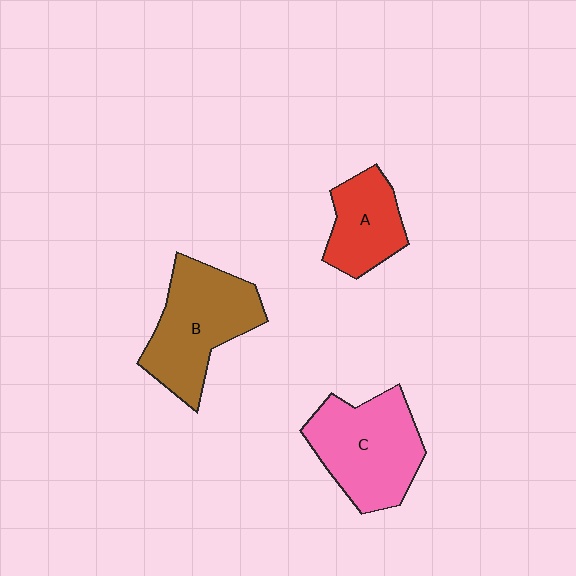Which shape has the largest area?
Shape C (pink).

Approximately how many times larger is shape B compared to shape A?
Approximately 1.6 times.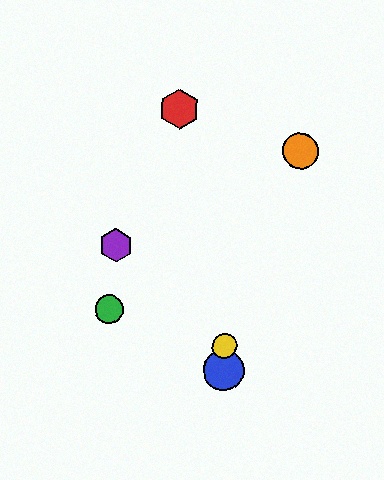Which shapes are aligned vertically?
The blue circle, the yellow circle are aligned vertically.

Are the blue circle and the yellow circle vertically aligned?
Yes, both are at x≈224.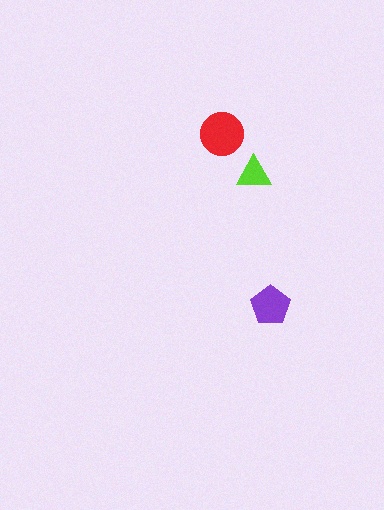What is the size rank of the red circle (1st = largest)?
1st.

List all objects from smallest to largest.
The lime triangle, the purple pentagon, the red circle.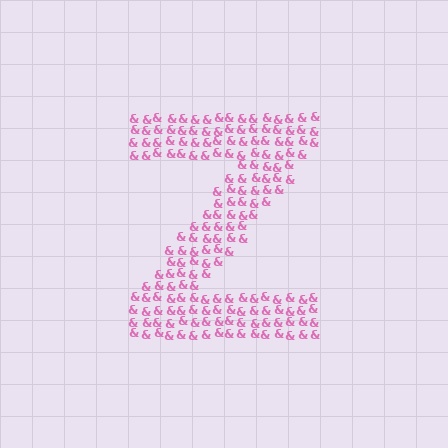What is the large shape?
The large shape is the letter Z.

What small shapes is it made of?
It is made of small ampersands.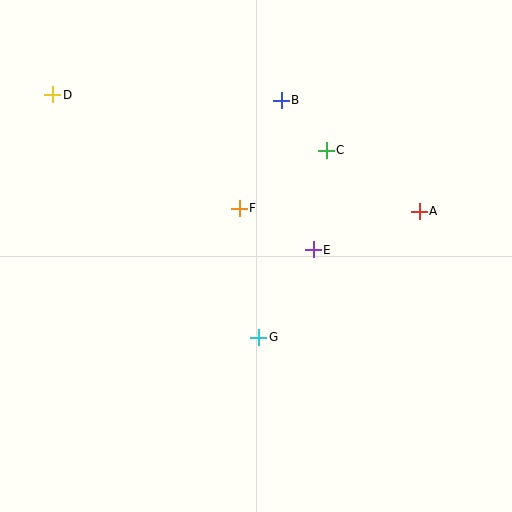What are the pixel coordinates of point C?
Point C is at (326, 150).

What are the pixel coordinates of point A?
Point A is at (419, 211).